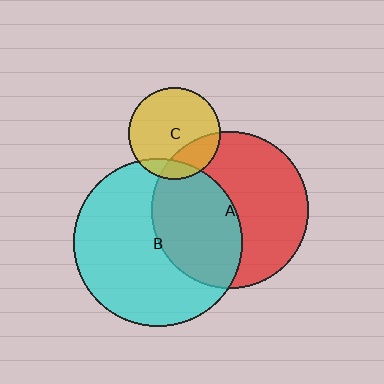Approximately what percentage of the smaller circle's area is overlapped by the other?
Approximately 15%.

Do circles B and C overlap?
Yes.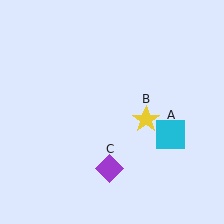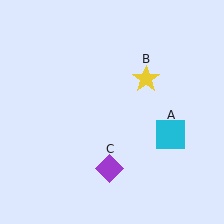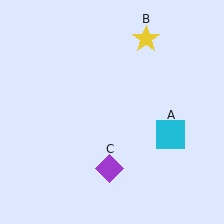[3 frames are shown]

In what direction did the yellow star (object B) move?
The yellow star (object B) moved up.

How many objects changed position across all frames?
1 object changed position: yellow star (object B).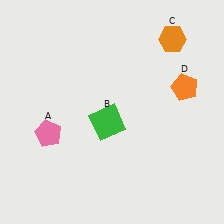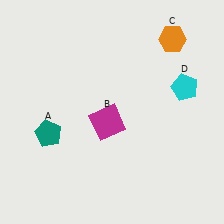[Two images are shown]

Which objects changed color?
A changed from pink to teal. B changed from green to magenta. D changed from orange to cyan.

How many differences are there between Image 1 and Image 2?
There are 3 differences between the two images.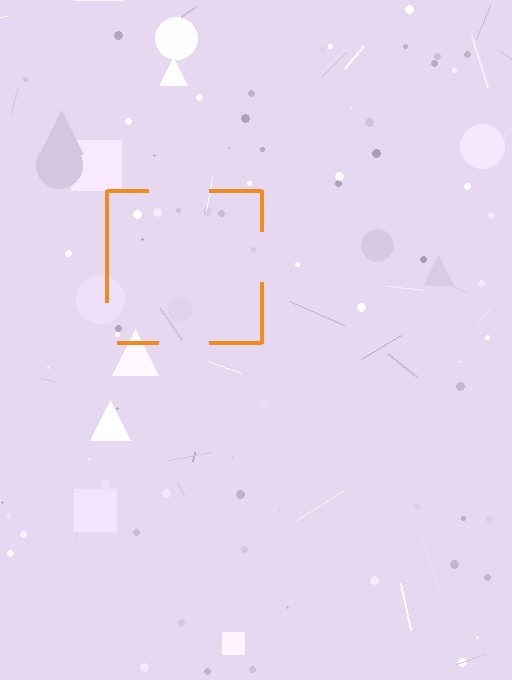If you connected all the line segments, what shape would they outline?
They would outline a square.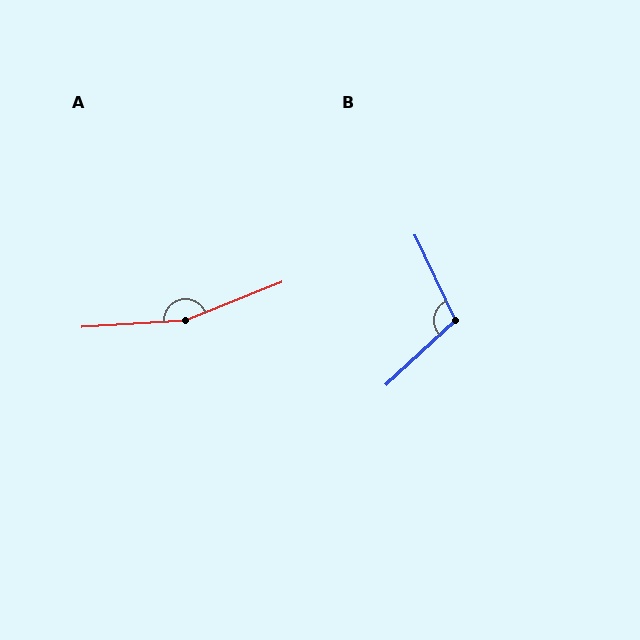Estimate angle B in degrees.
Approximately 108 degrees.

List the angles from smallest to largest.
B (108°), A (162°).